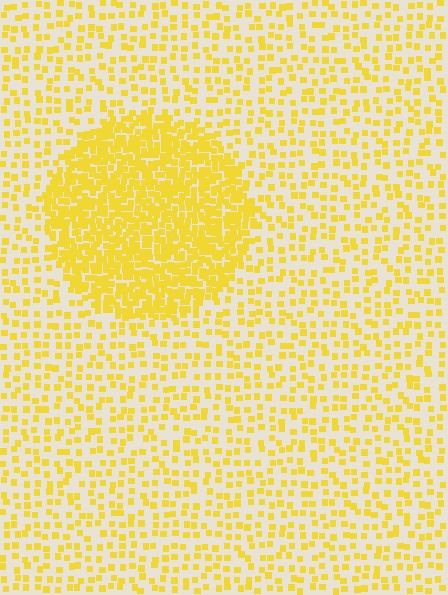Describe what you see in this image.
The image contains small yellow elements arranged at two different densities. A circle-shaped region is visible where the elements are more densely packed than the surrounding area.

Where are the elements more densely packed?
The elements are more densely packed inside the circle boundary.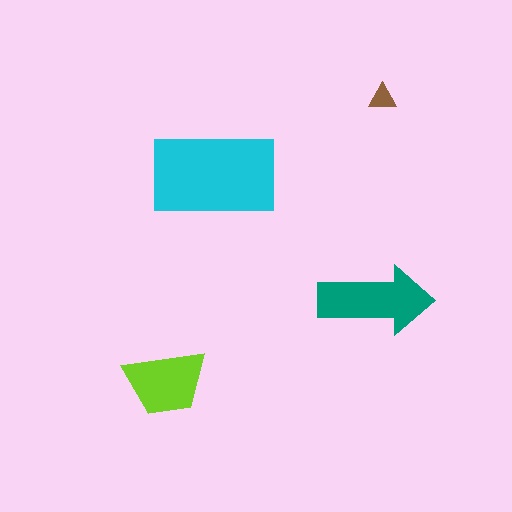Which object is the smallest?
The brown triangle.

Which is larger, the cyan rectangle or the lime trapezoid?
The cyan rectangle.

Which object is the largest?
The cyan rectangle.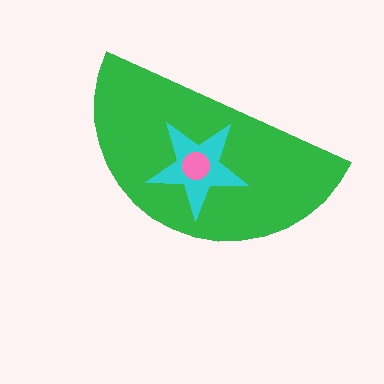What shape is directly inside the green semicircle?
The cyan star.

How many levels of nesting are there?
3.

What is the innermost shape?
The pink circle.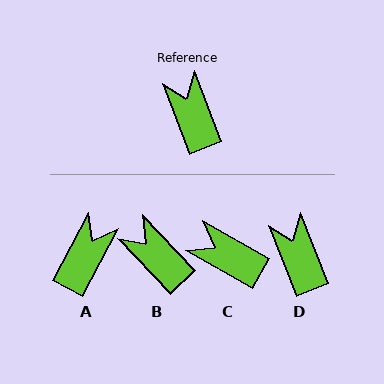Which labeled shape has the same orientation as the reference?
D.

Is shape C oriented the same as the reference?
No, it is off by about 40 degrees.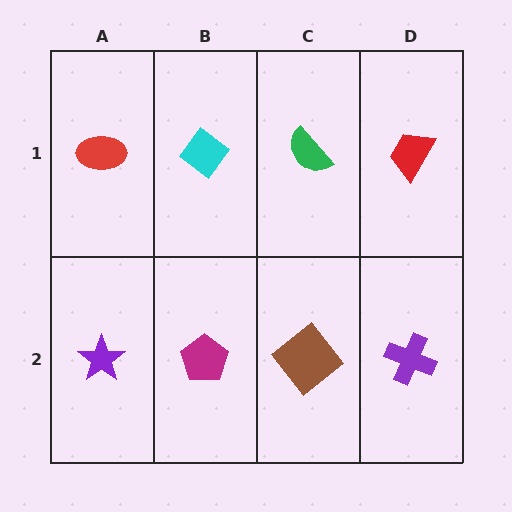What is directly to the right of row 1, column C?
A red trapezoid.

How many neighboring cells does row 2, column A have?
2.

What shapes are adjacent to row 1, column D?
A purple cross (row 2, column D), a green semicircle (row 1, column C).